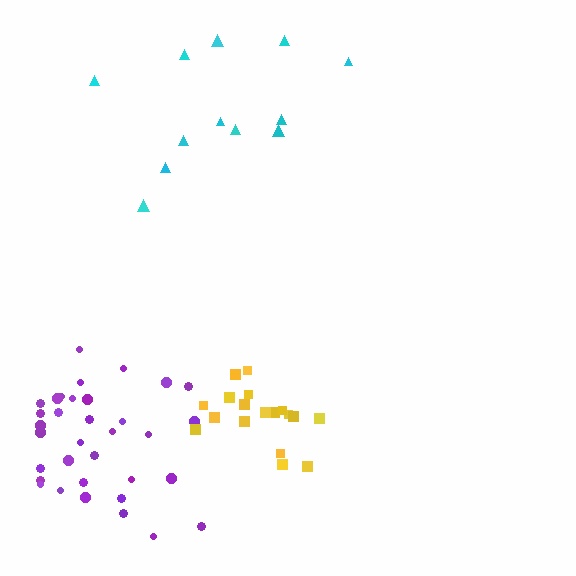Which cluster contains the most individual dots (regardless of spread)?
Purple (34).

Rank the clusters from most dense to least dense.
yellow, purple, cyan.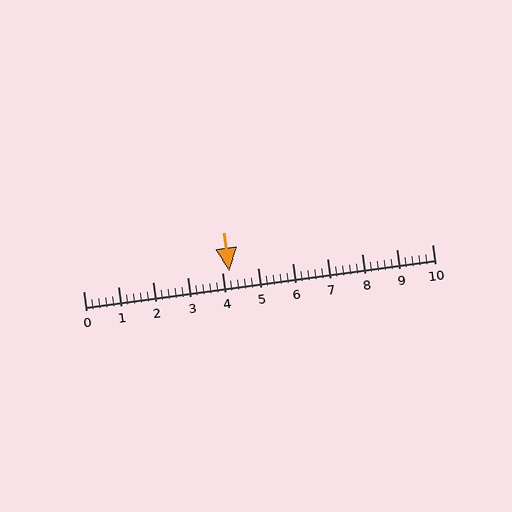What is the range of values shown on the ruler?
The ruler shows values from 0 to 10.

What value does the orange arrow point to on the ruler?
The orange arrow points to approximately 4.2.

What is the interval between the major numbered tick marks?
The major tick marks are spaced 1 units apart.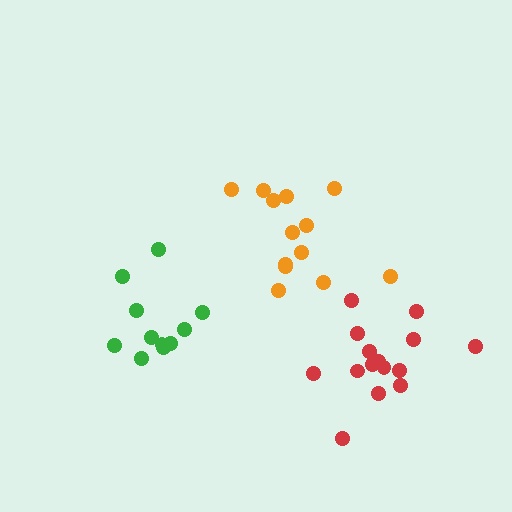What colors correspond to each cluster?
The clusters are colored: green, orange, red.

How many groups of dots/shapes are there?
There are 3 groups.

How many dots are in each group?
Group 1: 11 dots, Group 2: 13 dots, Group 3: 15 dots (39 total).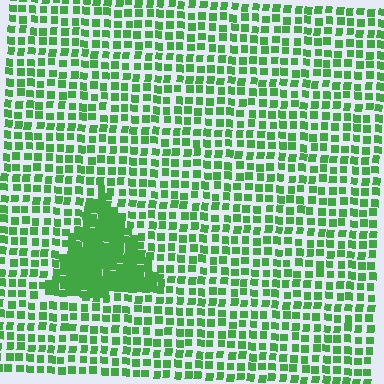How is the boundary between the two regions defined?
The boundary is defined by a change in element density (approximately 2.3x ratio). All elements are the same color, size, and shape.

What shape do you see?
I see a triangle.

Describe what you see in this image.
The image contains small green elements arranged at two different densities. A triangle-shaped region is visible where the elements are more densely packed than the surrounding area.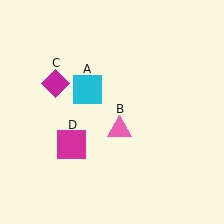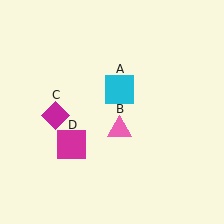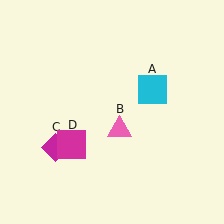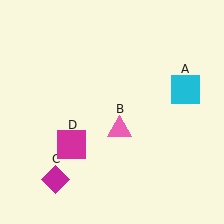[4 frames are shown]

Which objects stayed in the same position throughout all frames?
Pink triangle (object B) and magenta square (object D) remained stationary.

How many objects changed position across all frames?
2 objects changed position: cyan square (object A), magenta diamond (object C).